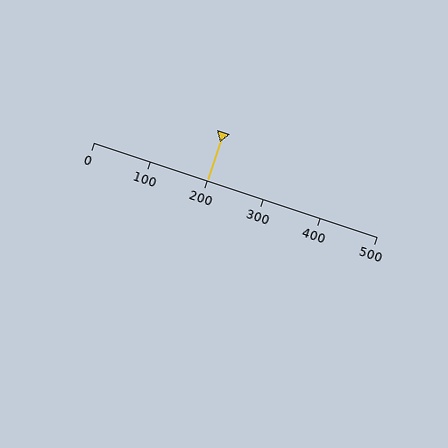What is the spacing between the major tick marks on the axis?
The major ticks are spaced 100 apart.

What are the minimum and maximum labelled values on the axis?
The axis runs from 0 to 500.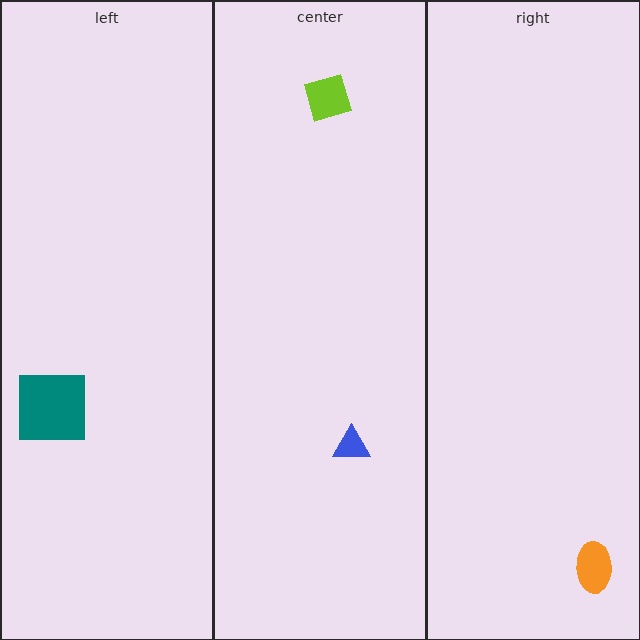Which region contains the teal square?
The left region.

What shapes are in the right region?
The orange ellipse.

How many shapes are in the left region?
1.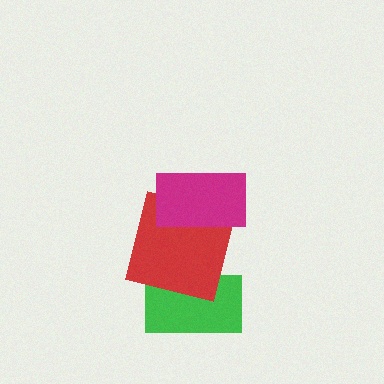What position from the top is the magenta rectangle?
The magenta rectangle is 1st from the top.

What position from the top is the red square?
The red square is 2nd from the top.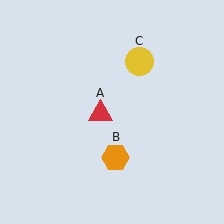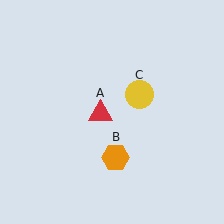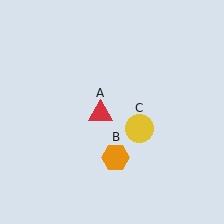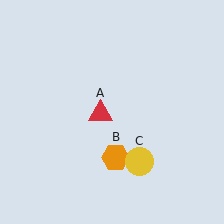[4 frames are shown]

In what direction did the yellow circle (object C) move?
The yellow circle (object C) moved down.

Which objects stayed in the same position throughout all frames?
Red triangle (object A) and orange hexagon (object B) remained stationary.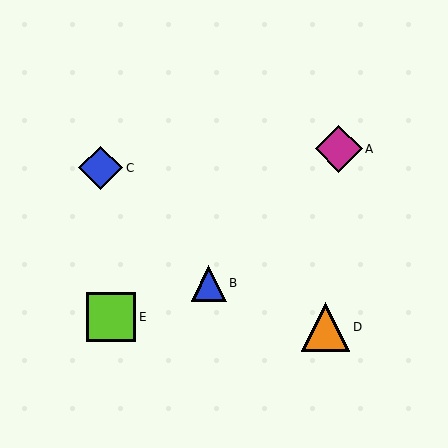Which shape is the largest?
The lime square (labeled E) is the largest.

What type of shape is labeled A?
Shape A is a magenta diamond.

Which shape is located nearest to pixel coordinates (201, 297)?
The blue triangle (labeled B) at (209, 283) is nearest to that location.